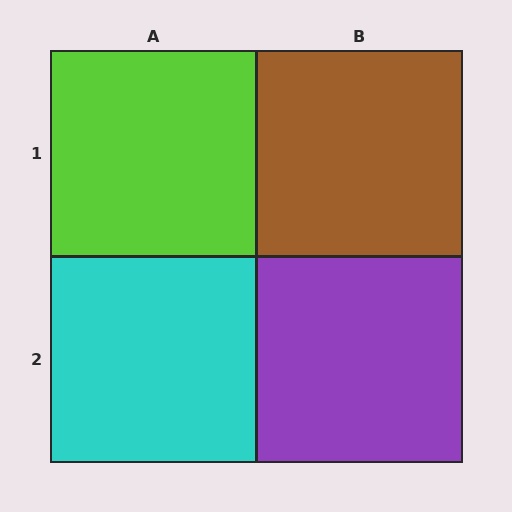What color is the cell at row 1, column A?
Lime.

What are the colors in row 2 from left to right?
Cyan, purple.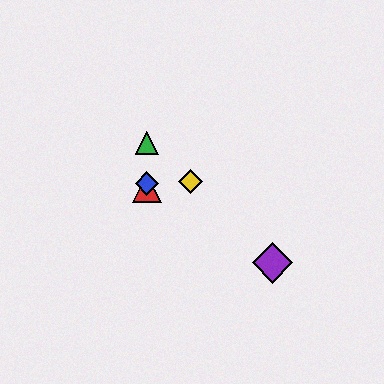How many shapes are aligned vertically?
3 shapes (the red triangle, the blue diamond, the green triangle) are aligned vertically.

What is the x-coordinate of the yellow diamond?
The yellow diamond is at x≈191.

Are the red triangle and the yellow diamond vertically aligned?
No, the red triangle is at x≈147 and the yellow diamond is at x≈191.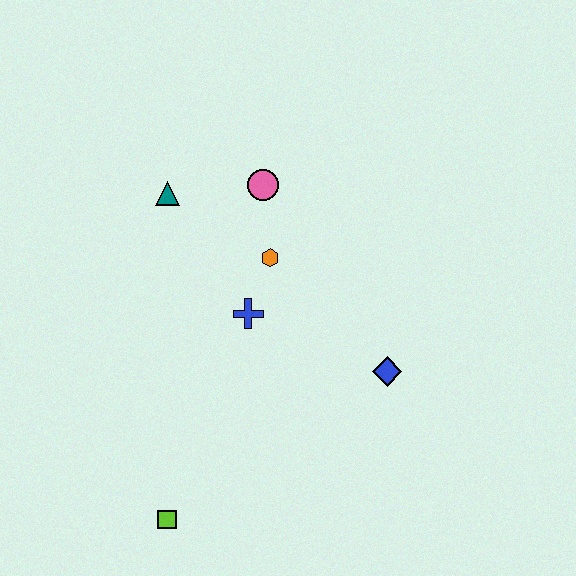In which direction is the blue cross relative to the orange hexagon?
The blue cross is below the orange hexagon.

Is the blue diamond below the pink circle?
Yes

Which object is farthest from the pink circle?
The lime square is farthest from the pink circle.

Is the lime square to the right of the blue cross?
No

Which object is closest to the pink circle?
The orange hexagon is closest to the pink circle.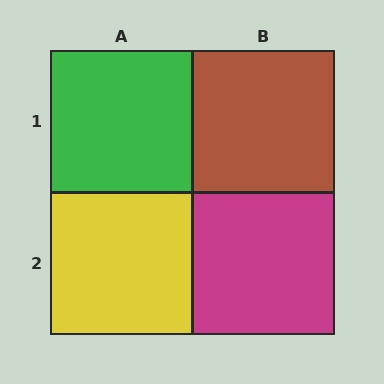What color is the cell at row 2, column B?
Magenta.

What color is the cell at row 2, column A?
Yellow.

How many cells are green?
1 cell is green.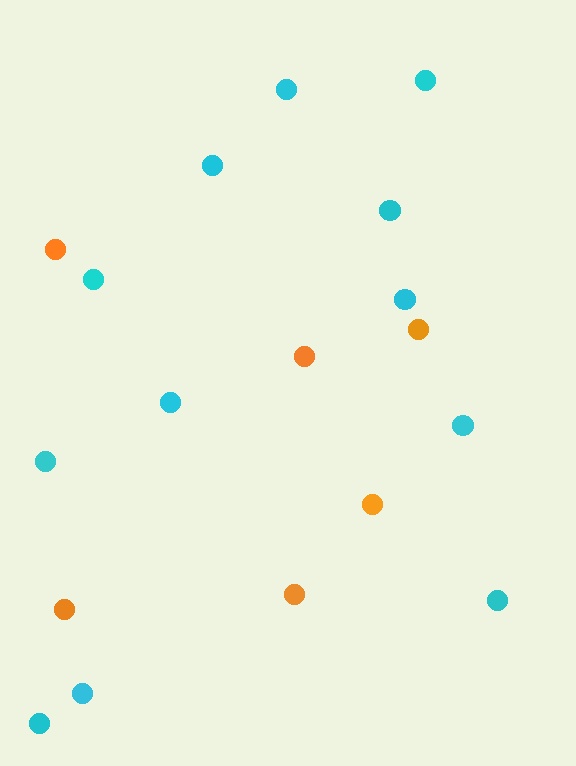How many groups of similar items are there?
There are 2 groups: one group of orange circles (6) and one group of cyan circles (12).